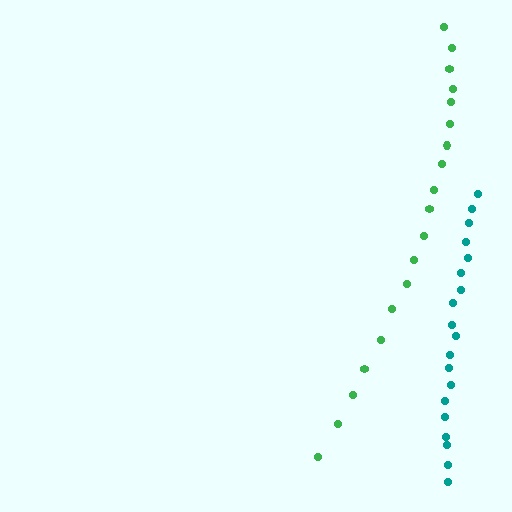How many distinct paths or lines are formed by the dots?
There are 2 distinct paths.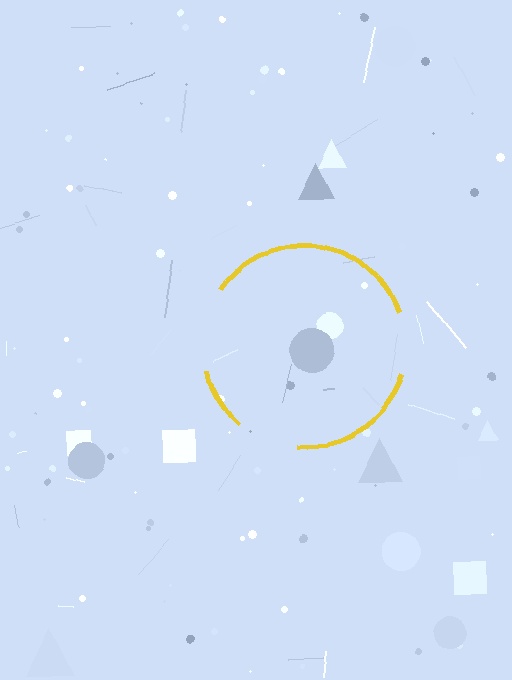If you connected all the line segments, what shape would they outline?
They would outline a circle.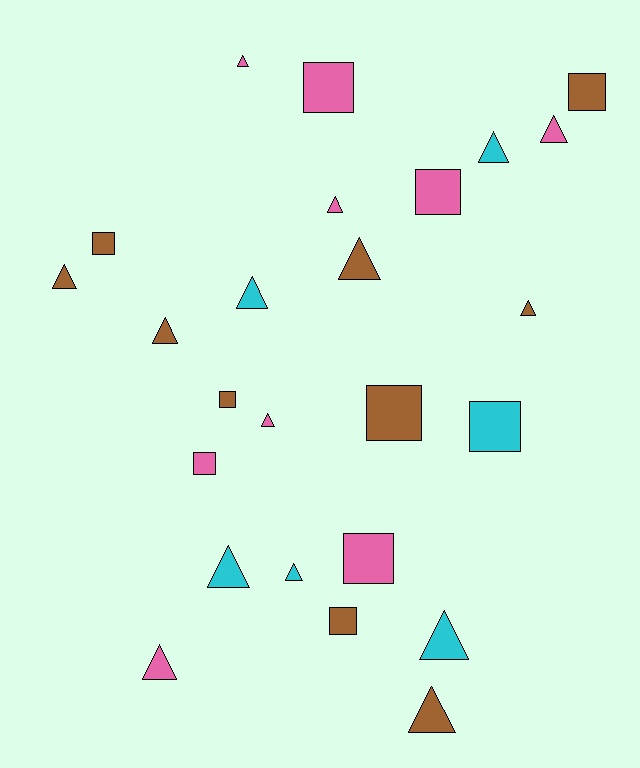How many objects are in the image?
There are 25 objects.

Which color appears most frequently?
Brown, with 10 objects.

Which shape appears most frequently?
Triangle, with 15 objects.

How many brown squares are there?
There are 5 brown squares.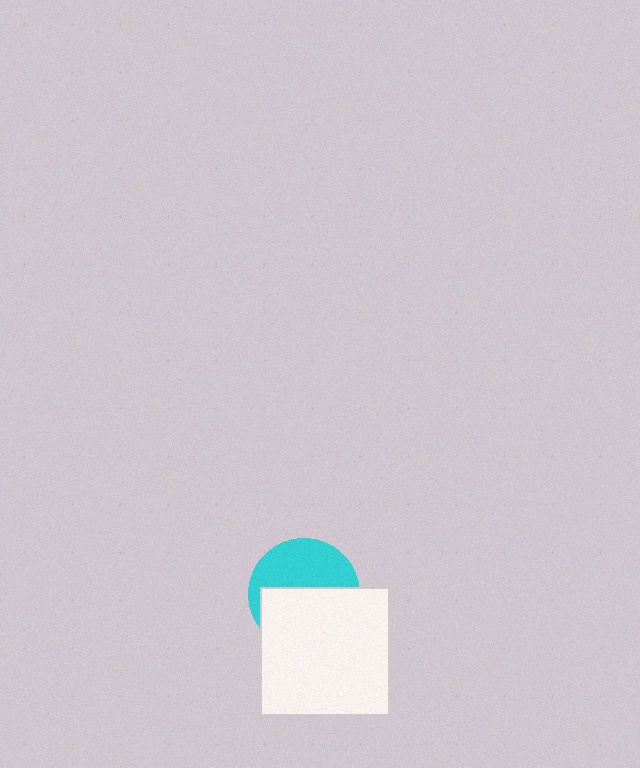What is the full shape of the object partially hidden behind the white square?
The partially hidden object is a cyan circle.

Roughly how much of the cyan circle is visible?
About half of it is visible (roughly 46%).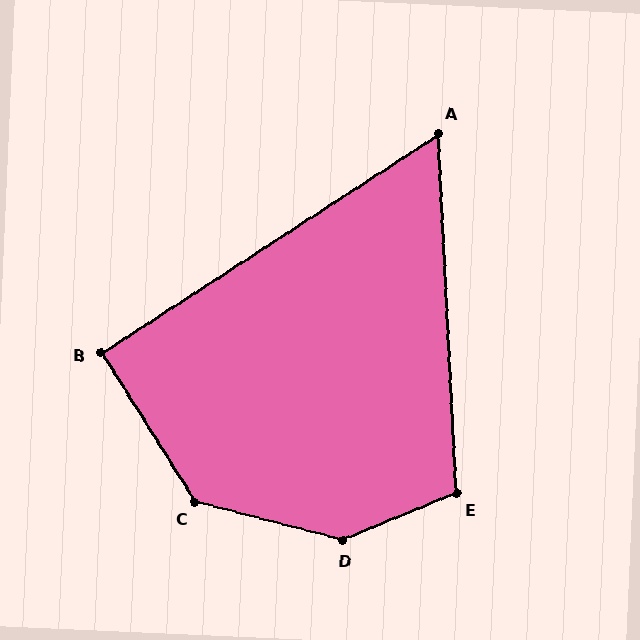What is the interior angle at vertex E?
Approximately 109 degrees (obtuse).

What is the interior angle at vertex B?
Approximately 91 degrees (approximately right).